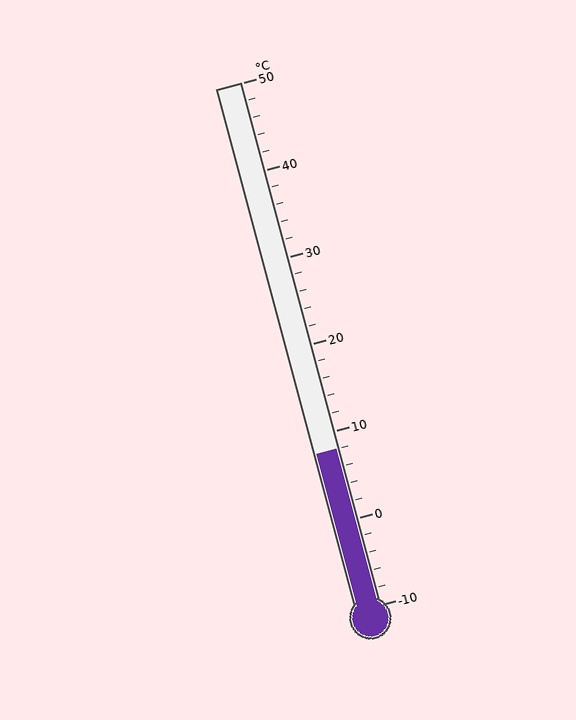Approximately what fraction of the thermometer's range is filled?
The thermometer is filled to approximately 30% of its range.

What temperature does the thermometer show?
The thermometer shows approximately 8°C.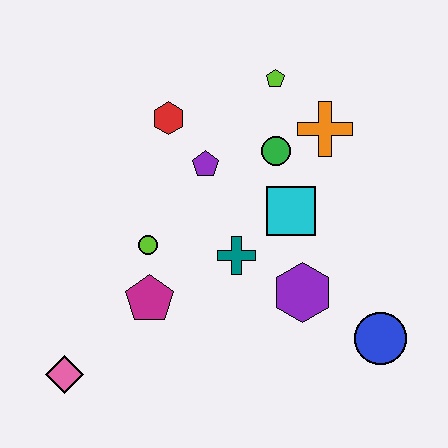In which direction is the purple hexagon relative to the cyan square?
The purple hexagon is below the cyan square.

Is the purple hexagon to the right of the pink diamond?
Yes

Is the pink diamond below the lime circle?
Yes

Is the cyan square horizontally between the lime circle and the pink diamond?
No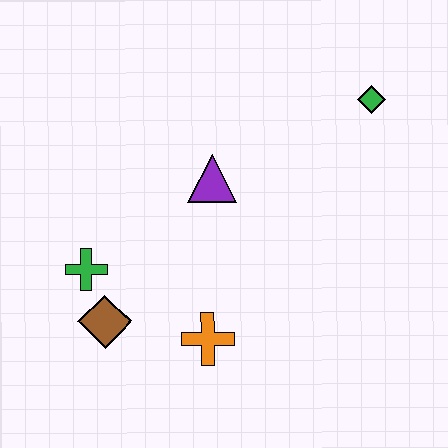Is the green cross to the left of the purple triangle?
Yes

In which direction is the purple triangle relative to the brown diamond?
The purple triangle is above the brown diamond.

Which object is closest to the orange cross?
The brown diamond is closest to the orange cross.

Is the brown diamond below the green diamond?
Yes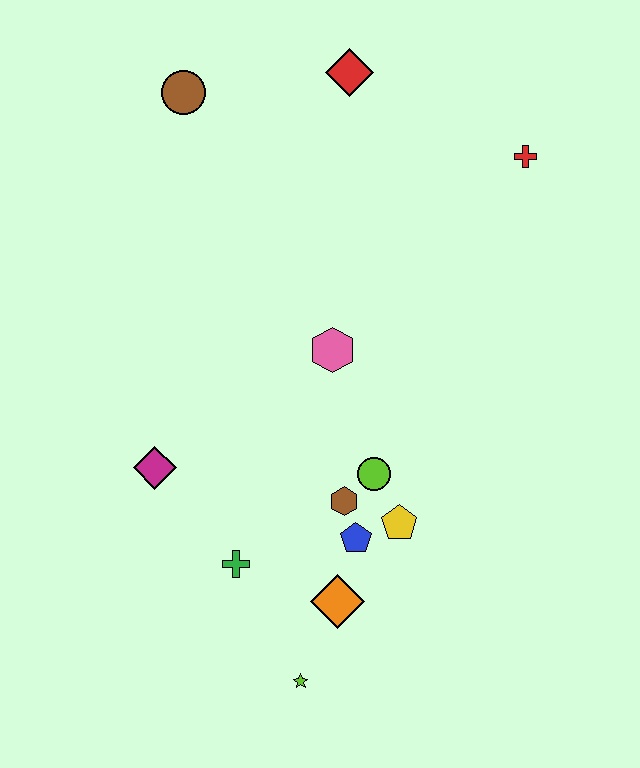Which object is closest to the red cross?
The red diamond is closest to the red cross.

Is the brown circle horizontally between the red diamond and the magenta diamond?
Yes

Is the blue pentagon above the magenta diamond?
No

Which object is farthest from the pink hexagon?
The lime star is farthest from the pink hexagon.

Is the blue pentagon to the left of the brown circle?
No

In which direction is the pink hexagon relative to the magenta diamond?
The pink hexagon is to the right of the magenta diamond.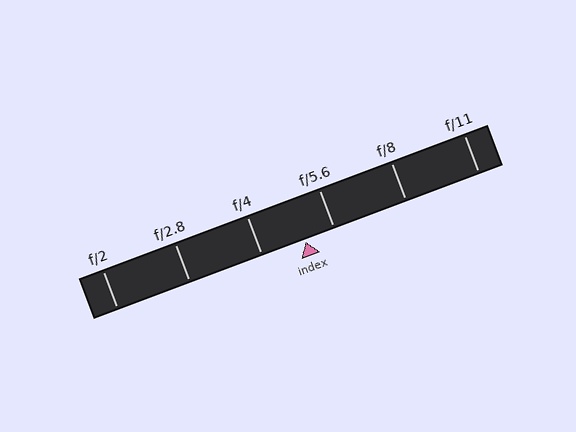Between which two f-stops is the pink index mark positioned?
The index mark is between f/4 and f/5.6.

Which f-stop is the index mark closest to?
The index mark is closest to f/5.6.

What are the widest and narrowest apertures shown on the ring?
The widest aperture shown is f/2 and the narrowest is f/11.